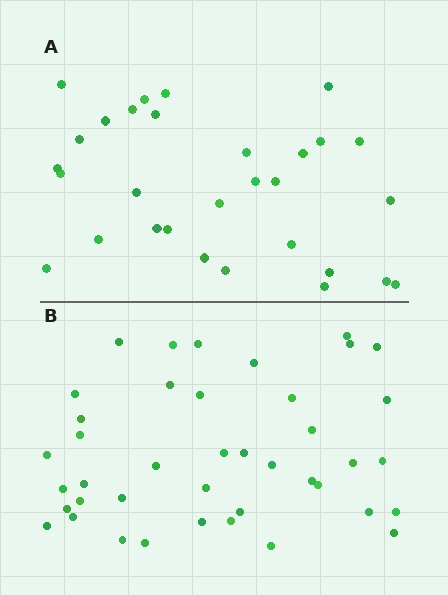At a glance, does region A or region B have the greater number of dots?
Region B (the bottom region) has more dots.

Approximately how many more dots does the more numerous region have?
Region B has roughly 12 or so more dots than region A.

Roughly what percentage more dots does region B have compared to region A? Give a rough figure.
About 35% more.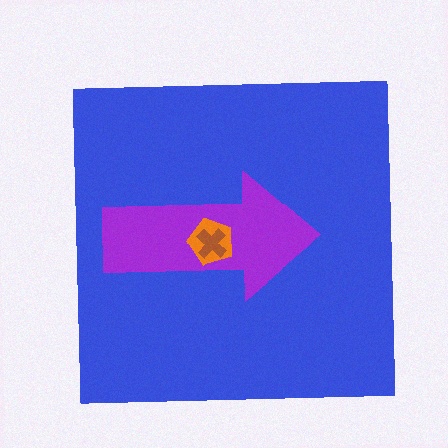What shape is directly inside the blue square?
The purple arrow.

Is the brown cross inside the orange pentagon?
Yes.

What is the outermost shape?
The blue square.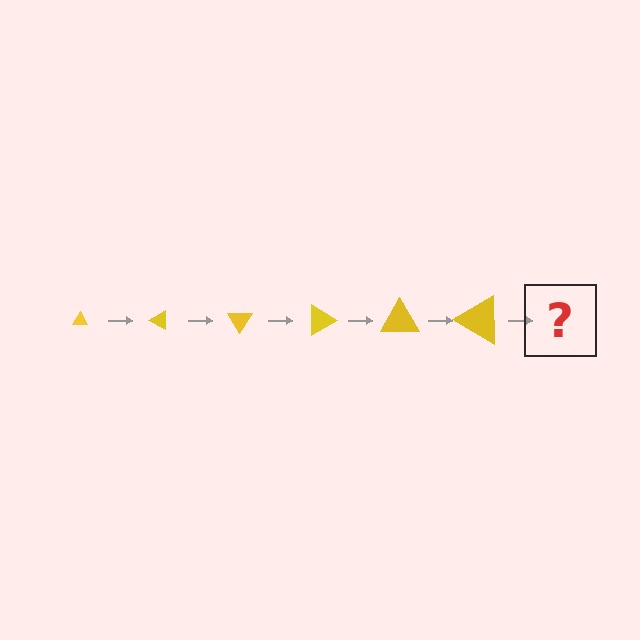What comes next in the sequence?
The next element should be a triangle, larger than the previous one and rotated 180 degrees from the start.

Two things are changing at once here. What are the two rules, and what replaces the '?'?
The two rules are that the triangle grows larger each step and it rotates 30 degrees each step. The '?' should be a triangle, larger than the previous one and rotated 180 degrees from the start.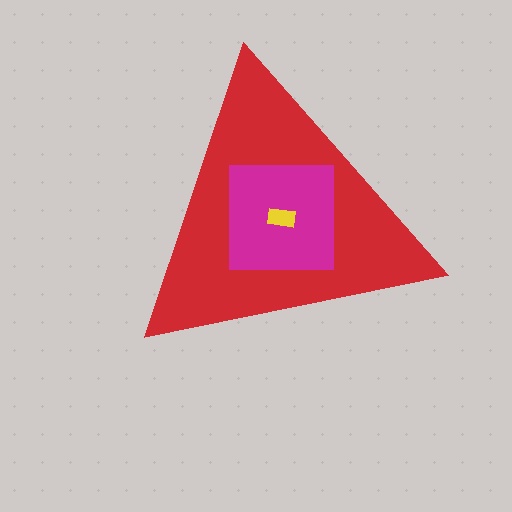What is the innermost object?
The yellow rectangle.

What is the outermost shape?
The red triangle.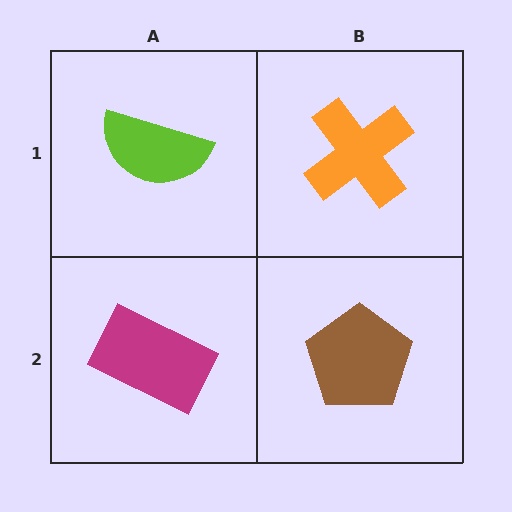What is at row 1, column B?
An orange cross.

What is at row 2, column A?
A magenta rectangle.